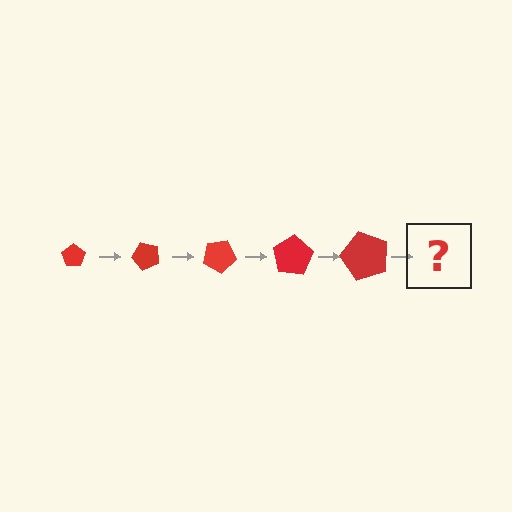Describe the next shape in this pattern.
It should be a pentagon, larger than the previous one and rotated 250 degrees from the start.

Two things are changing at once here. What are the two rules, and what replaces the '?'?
The two rules are that the pentagon grows larger each step and it rotates 50 degrees each step. The '?' should be a pentagon, larger than the previous one and rotated 250 degrees from the start.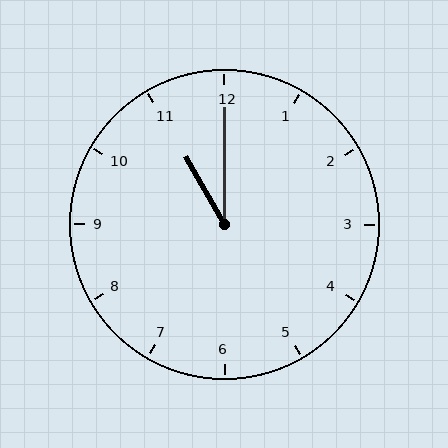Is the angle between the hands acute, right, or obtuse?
It is acute.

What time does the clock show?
11:00.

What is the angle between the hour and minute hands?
Approximately 30 degrees.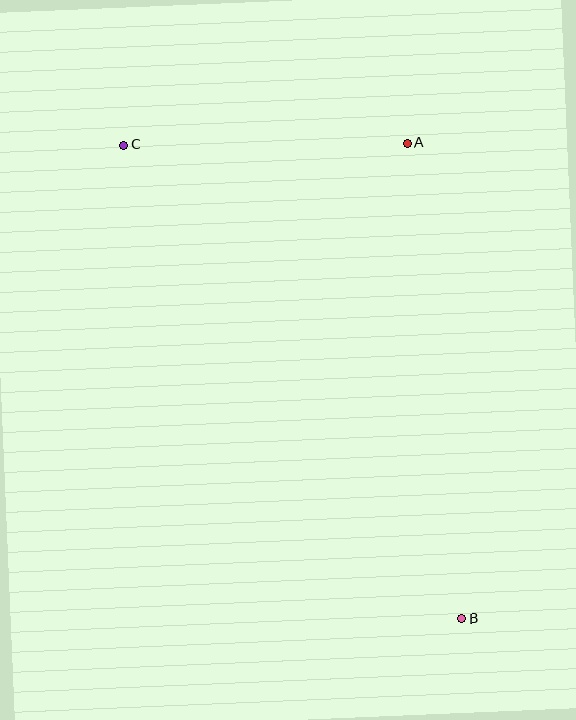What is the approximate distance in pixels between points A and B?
The distance between A and B is approximately 479 pixels.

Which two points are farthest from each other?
Points B and C are farthest from each other.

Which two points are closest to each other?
Points A and C are closest to each other.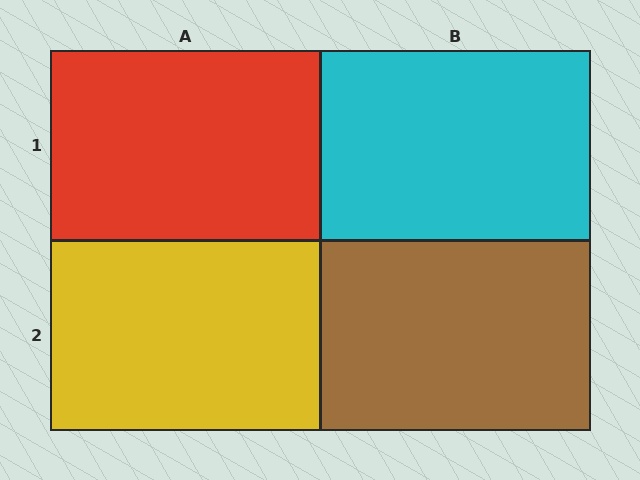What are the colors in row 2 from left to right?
Yellow, brown.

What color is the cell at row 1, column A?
Red.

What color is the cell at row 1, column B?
Cyan.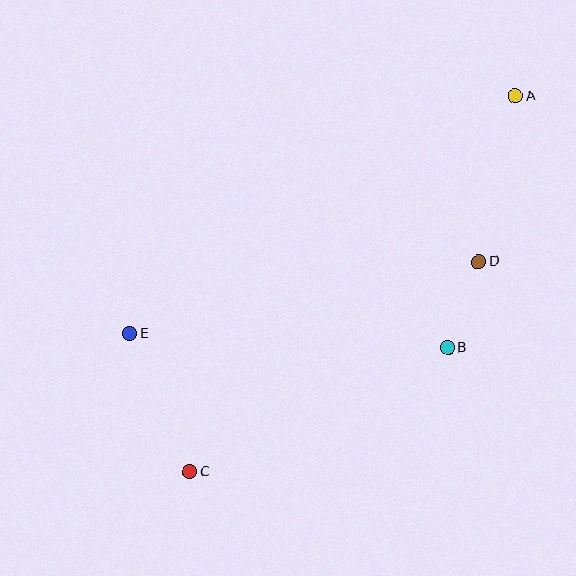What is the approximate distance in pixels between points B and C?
The distance between B and C is approximately 286 pixels.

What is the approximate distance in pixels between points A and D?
The distance between A and D is approximately 169 pixels.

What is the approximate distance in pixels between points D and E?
The distance between D and E is approximately 357 pixels.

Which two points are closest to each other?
Points B and D are closest to each other.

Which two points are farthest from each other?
Points A and C are farthest from each other.